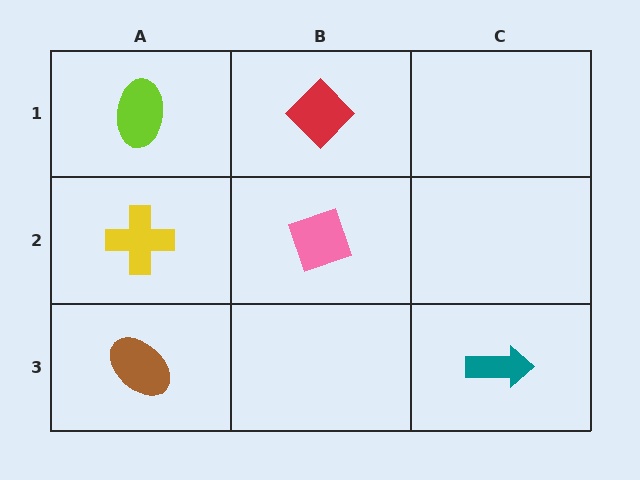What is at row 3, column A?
A brown ellipse.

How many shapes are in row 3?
2 shapes.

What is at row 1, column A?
A lime ellipse.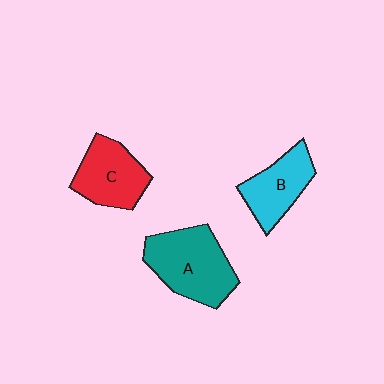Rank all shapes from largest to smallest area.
From largest to smallest: A (teal), C (red), B (cyan).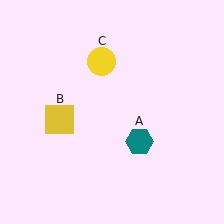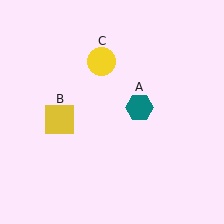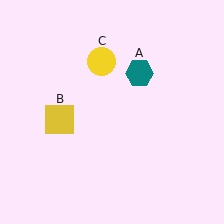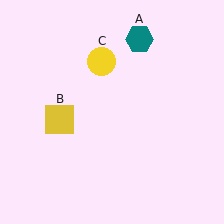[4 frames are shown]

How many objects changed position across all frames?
1 object changed position: teal hexagon (object A).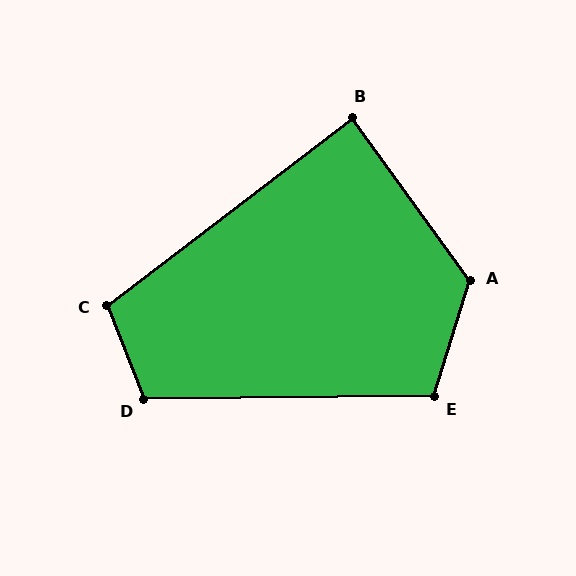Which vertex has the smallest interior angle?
B, at approximately 88 degrees.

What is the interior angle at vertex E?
Approximately 108 degrees (obtuse).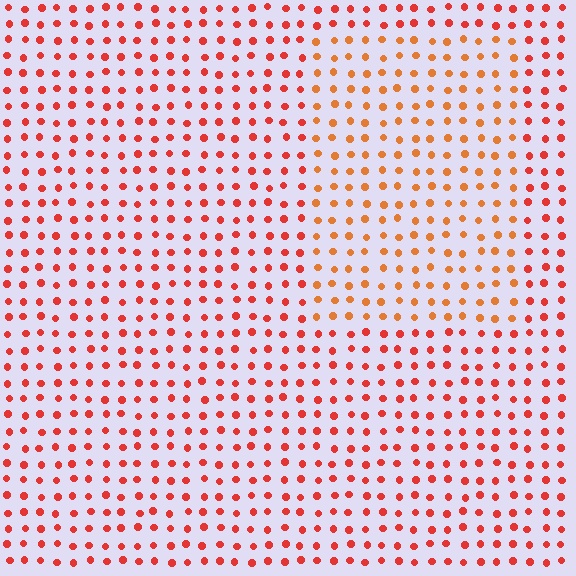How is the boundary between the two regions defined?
The boundary is defined purely by a slight shift in hue (about 24 degrees). Spacing, size, and orientation are identical on both sides.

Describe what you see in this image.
The image is filled with small red elements in a uniform arrangement. A rectangle-shaped region is visible where the elements are tinted to a slightly different hue, forming a subtle color boundary.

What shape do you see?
I see a rectangle.